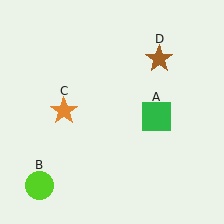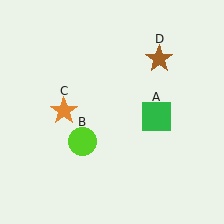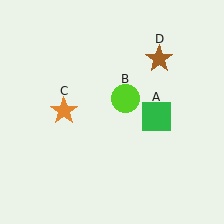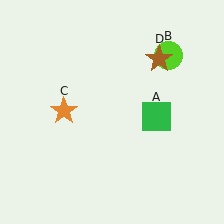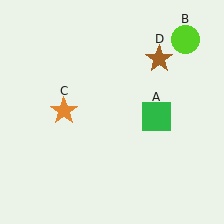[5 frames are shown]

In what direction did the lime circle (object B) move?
The lime circle (object B) moved up and to the right.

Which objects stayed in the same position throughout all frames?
Green square (object A) and orange star (object C) and brown star (object D) remained stationary.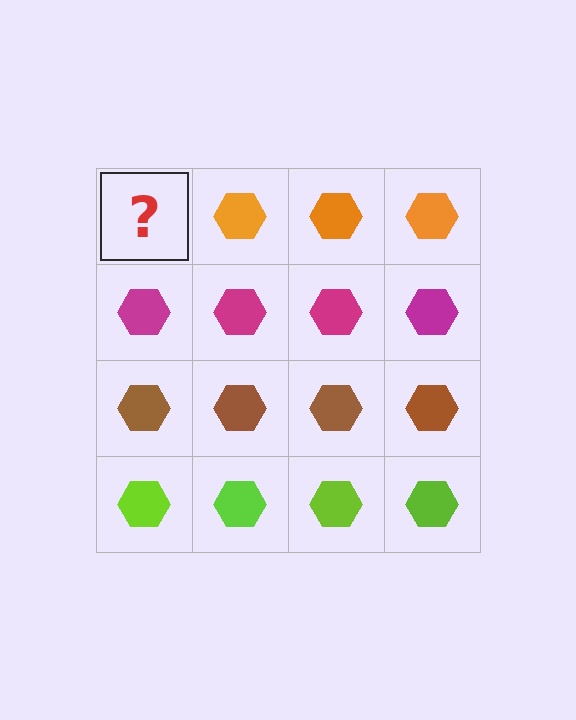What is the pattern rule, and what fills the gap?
The rule is that each row has a consistent color. The gap should be filled with an orange hexagon.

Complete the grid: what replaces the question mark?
The question mark should be replaced with an orange hexagon.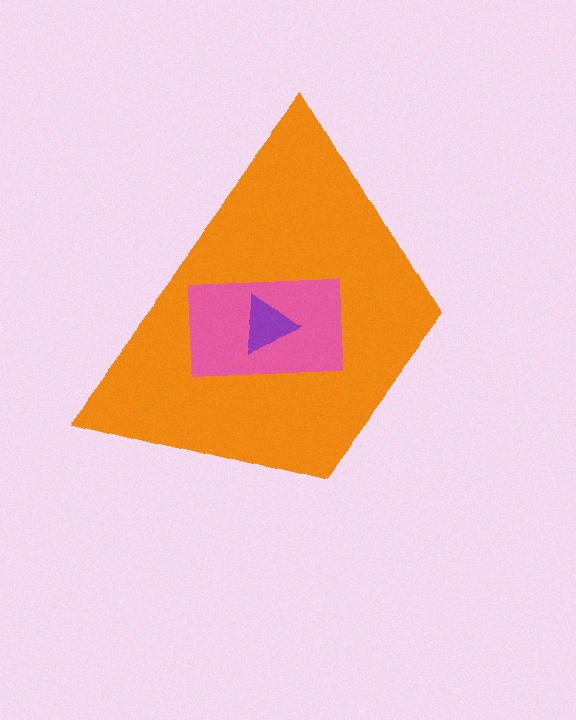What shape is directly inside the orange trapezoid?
The pink rectangle.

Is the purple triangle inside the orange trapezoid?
Yes.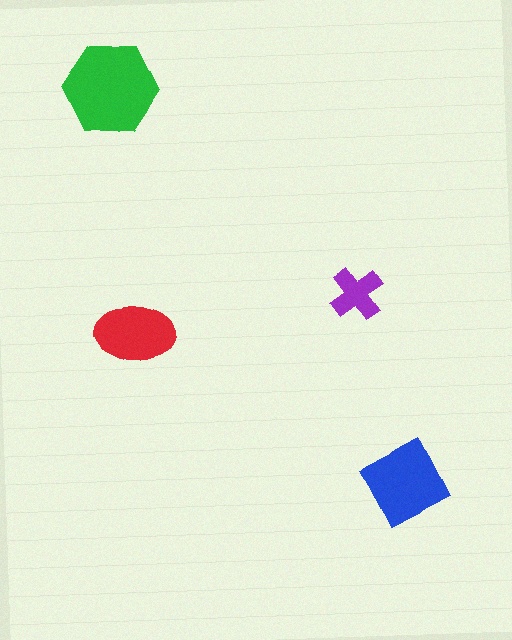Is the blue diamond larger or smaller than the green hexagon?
Smaller.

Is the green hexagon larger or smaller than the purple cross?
Larger.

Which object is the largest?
The green hexagon.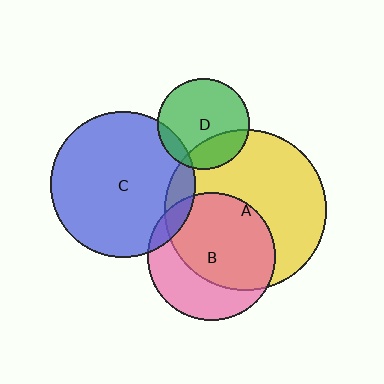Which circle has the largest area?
Circle A (yellow).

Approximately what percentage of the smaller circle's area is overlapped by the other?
Approximately 10%.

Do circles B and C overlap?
Yes.